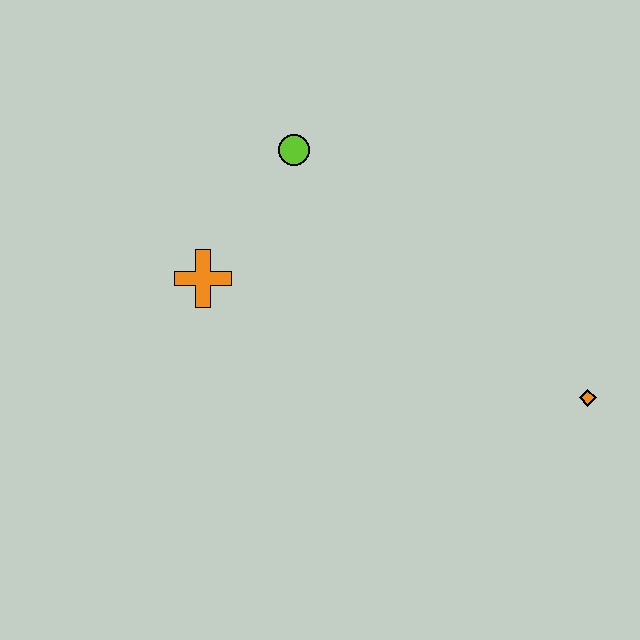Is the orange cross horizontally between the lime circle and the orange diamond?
No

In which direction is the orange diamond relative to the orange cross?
The orange diamond is to the right of the orange cross.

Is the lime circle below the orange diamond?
No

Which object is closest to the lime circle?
The orange cross is closest to the lime circle.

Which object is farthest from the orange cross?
The orange diamond is farthest from the orange cross.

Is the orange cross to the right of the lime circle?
No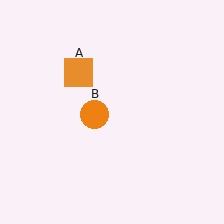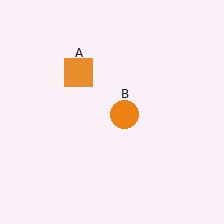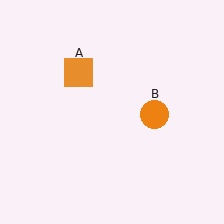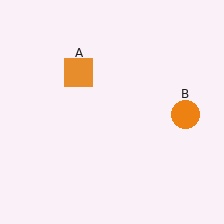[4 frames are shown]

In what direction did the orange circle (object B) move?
The orange circle (object B) moved right.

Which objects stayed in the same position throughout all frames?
Orange square (object A) remained stationary.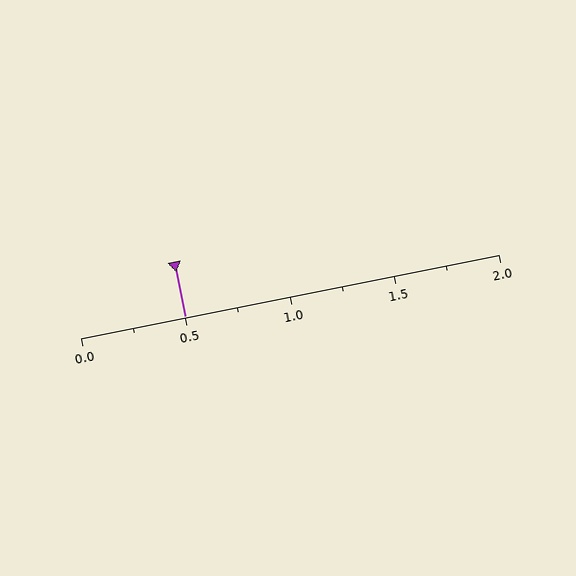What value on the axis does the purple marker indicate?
The marker indicates approximately 0.5.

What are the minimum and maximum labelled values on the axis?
The axis runs from 0.0 to 2.0.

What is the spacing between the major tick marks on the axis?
The major ticks are spaced 0.5 apart.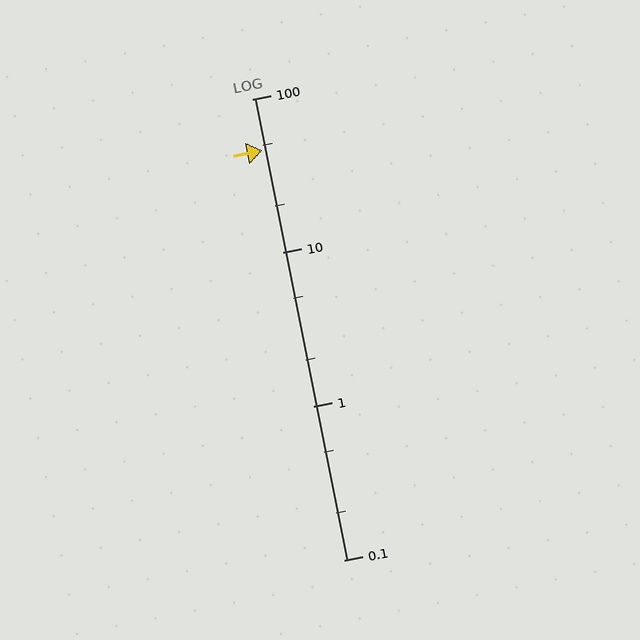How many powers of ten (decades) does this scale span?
The scale spans 3 decades, from 0.1 to 100.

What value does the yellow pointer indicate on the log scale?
The pointer indicates approximately 46.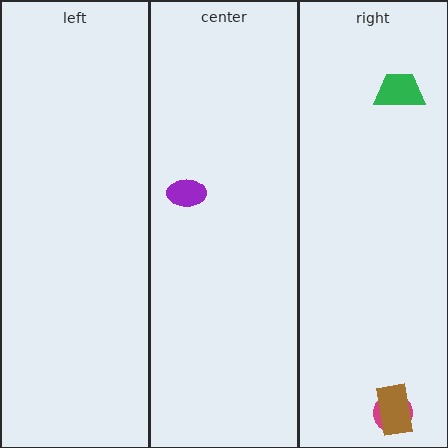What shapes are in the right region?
The green trapezoid, the magenta circle, the brown rectangle.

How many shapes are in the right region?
3.